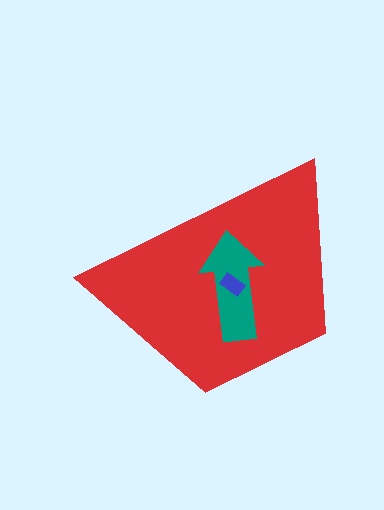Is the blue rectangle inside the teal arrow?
Yes.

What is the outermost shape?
The red trapezoid.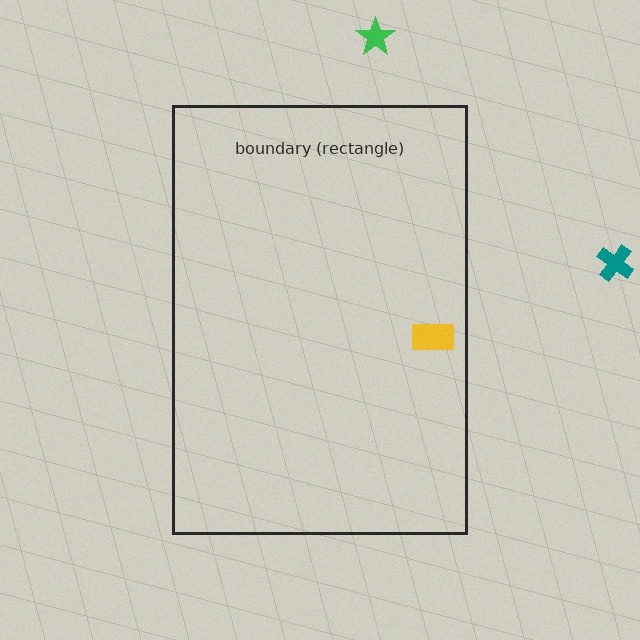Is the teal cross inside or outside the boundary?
Outside.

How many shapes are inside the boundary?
1 inside, 2 outside.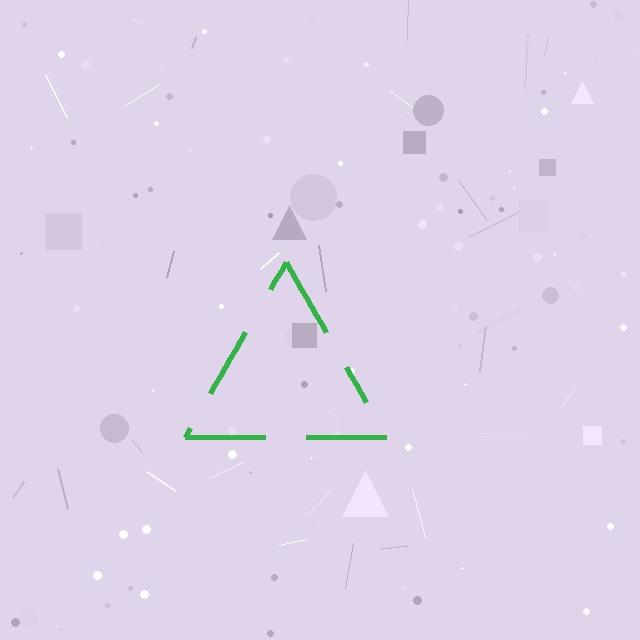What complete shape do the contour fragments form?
The contour fragments form a triangle.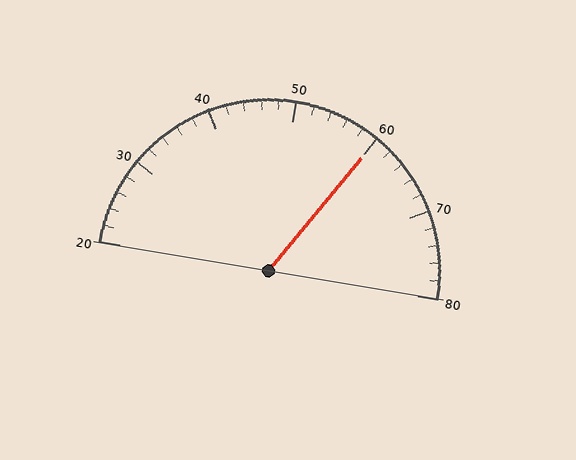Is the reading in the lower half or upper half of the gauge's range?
The reading is in the upper half of the range (20 to 80).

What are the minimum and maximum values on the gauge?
The gauge ranges from 20 to 80.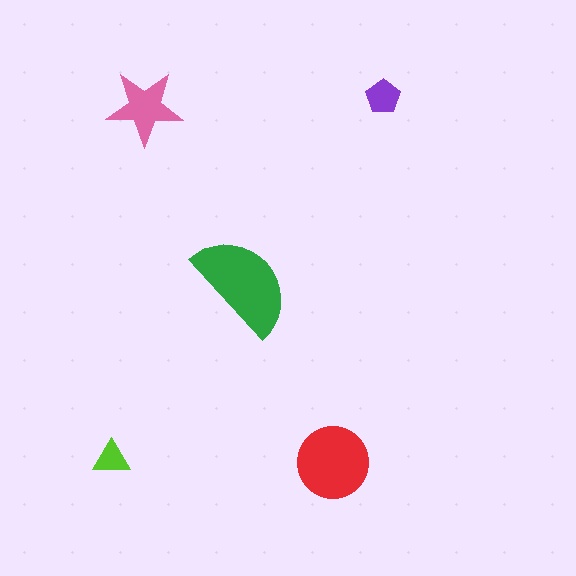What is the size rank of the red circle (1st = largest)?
2nd.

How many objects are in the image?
There are 5 objects in the image.